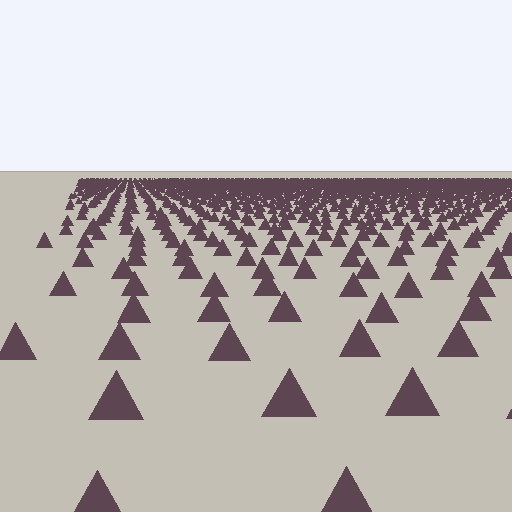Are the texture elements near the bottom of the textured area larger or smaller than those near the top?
Larger. Near the bottom, elements are closer to the viewer and appear at a bigger on-screen size.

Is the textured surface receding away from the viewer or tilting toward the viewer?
The surface is receding away from the viewer. Texture elements get smaller and denser toward the top.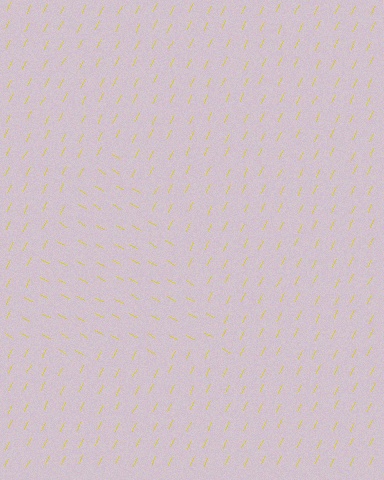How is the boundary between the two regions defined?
The boundary is defined purely by a change in line orientation (approximately 88 degrees difference). All lines are the same color and thickness.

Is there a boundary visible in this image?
Yes, there is a texture boundary formed by a change in line orientation.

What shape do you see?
I see a triangle.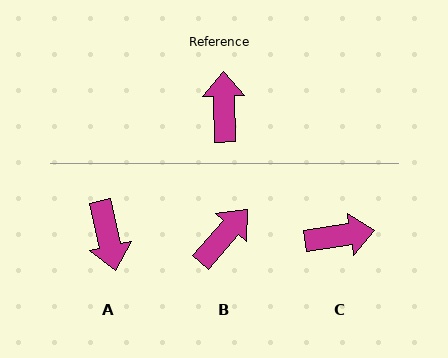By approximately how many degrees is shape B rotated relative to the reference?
Approximately 42 degrees clockwise.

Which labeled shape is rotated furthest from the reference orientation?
A, about 169 degrees away.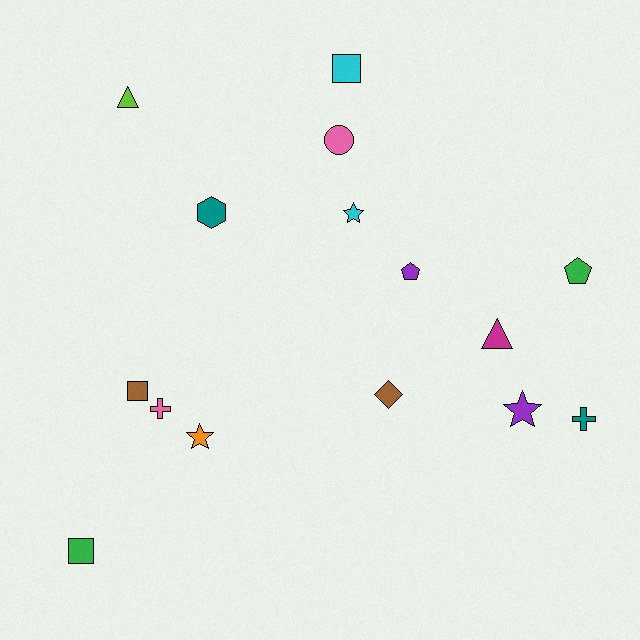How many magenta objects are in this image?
There is 1 magenta object.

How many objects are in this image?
There are 15 objects.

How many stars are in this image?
There are 3 stars.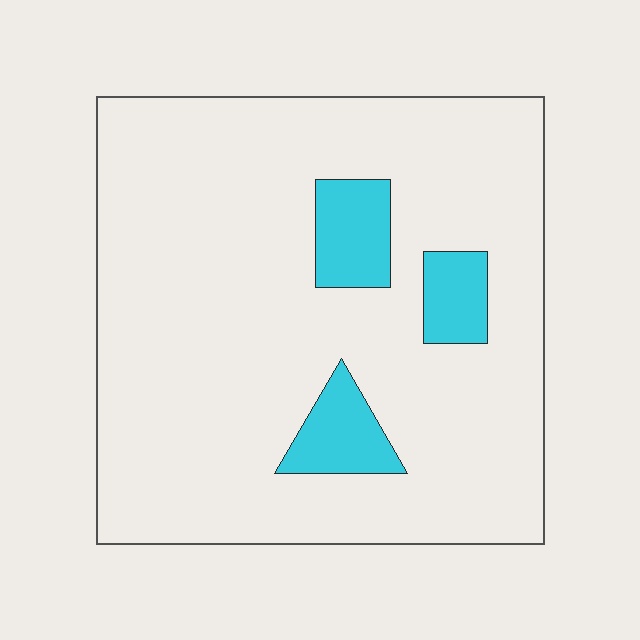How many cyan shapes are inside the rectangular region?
3.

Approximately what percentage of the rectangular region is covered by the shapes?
Approximately 10%.